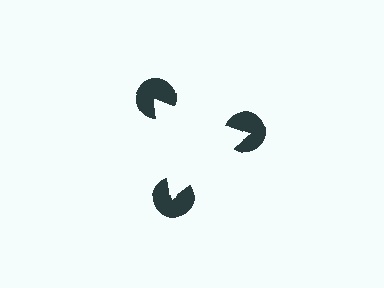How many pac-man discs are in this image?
There are 3 — one at each vertex of the illusory triangle.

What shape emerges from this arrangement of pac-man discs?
An illusory triangle — its edges are inferred from the aligned wedge cuts in the pac-man discs, not physically drawn.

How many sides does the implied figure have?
3 sides.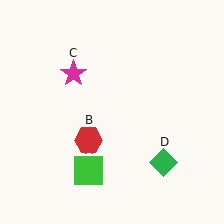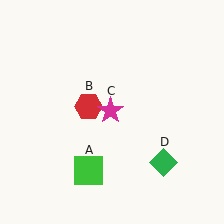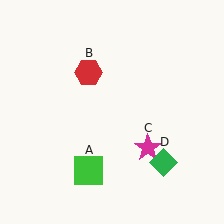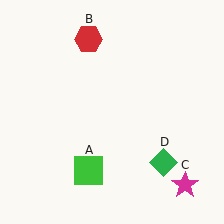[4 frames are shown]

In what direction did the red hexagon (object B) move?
The red hexagon (object B) moved up.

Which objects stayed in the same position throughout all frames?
Green square (object A) and green diamond (object D) remained stationary.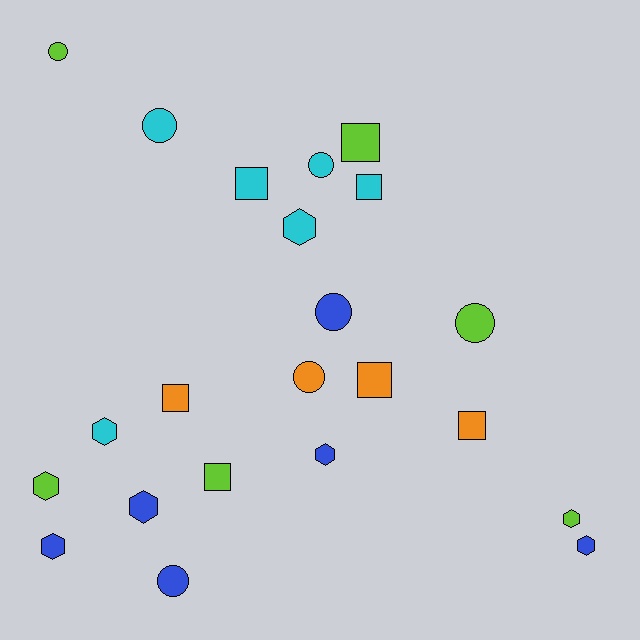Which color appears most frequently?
Lime, with 6 objects.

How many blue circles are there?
There are 2 blue circles.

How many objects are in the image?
There are 22 objects.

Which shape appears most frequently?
Hexagon, with 8 objects.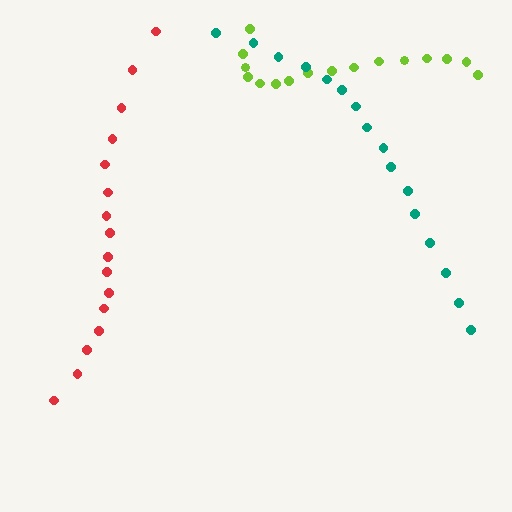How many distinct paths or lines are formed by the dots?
There are 3 distinct paths.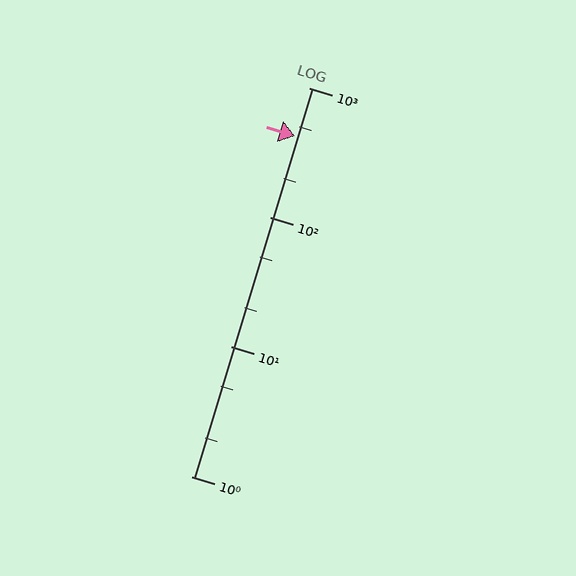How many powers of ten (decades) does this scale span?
The scale spans 3 decades, from 1 to 1000.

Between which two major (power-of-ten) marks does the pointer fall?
The pointer is between 100 and 1000.